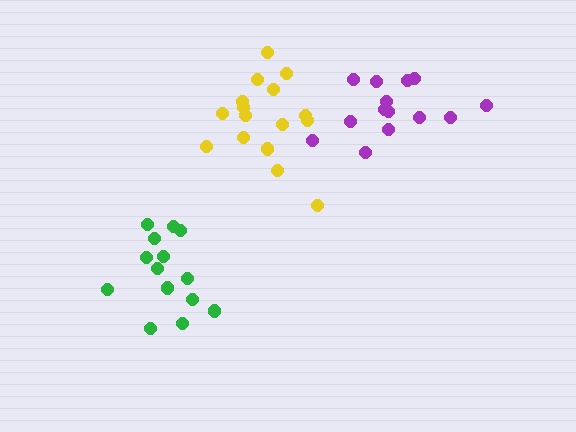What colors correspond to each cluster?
The clusters are colored: yellow, purple, green.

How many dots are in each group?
Group 1: 16 dots, Group 2: 14 dots, Group 3: 14 dots (44 total).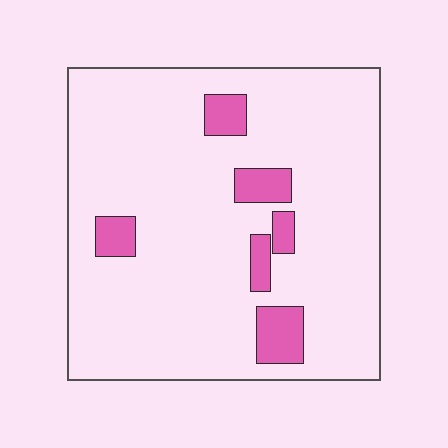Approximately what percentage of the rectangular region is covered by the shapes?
Approximately 10%.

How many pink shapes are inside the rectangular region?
6.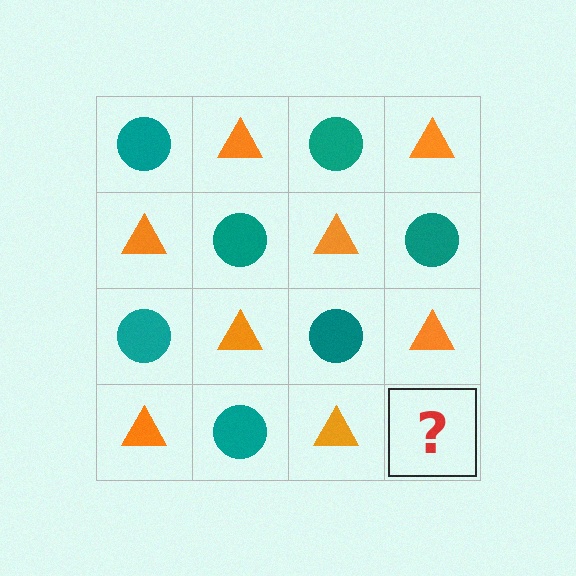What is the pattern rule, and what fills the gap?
The rule is that it alternates teal circle and orange triangle in a checkerboard pattern. The gap should be filled with a teal circle.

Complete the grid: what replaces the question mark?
The question mark should be replaced with a teal circle.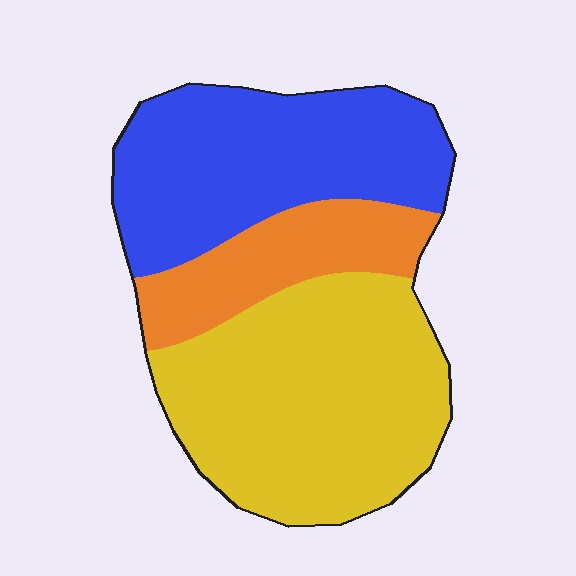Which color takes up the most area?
Yellow, at roughly 45%.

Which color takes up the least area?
Orange, at roughly 20%.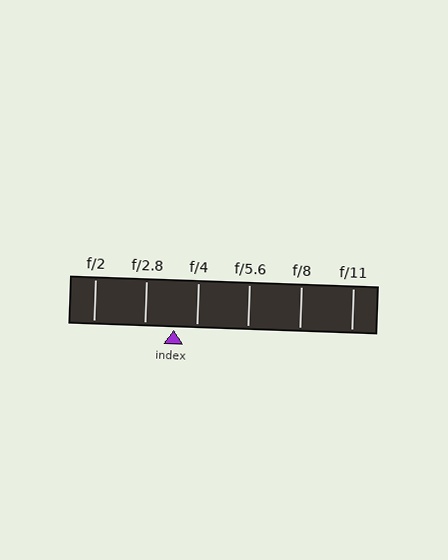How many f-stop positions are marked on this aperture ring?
There are 6 f-stop positions marked.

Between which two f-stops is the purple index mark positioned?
The index mark is between f/2.8 and f/4.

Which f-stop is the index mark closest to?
The index mark is closest to f/4.